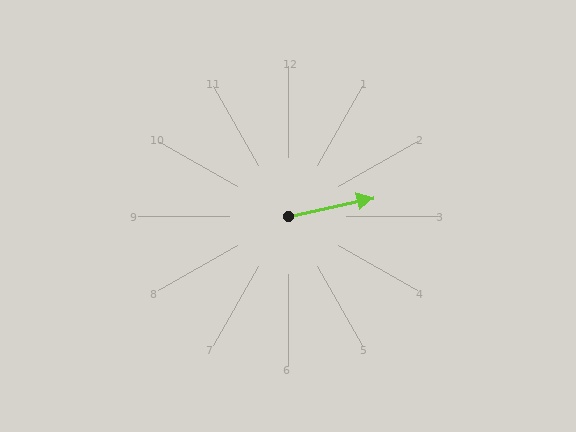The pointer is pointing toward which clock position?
Roughly 3 o'clock.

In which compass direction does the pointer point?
East.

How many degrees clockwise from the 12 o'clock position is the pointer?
Approximately 78 degrees.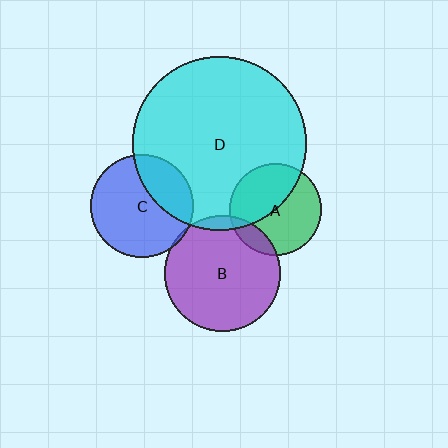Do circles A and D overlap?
Yes.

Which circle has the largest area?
Circle D (cyan).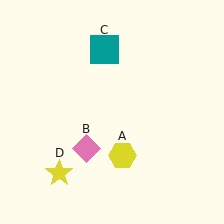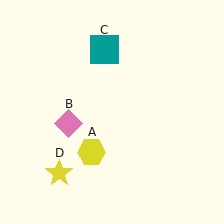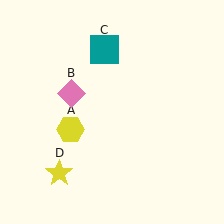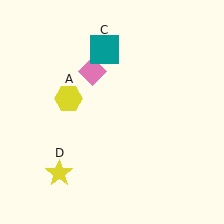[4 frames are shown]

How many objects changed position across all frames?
2 objects changed position: yellow hexagon (object A), pink diamond (object B).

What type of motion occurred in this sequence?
The yellow hexagon (object A), pink diamond (object B) rotated clockwise around the center of the scene.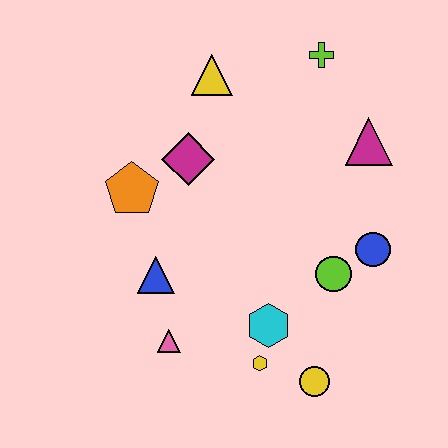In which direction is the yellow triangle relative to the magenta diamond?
The yellow triangle is above the magenta diamond.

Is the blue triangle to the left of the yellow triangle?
Yes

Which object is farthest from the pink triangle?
The lime cross is farthest from the pink triangle.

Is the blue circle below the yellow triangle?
Yes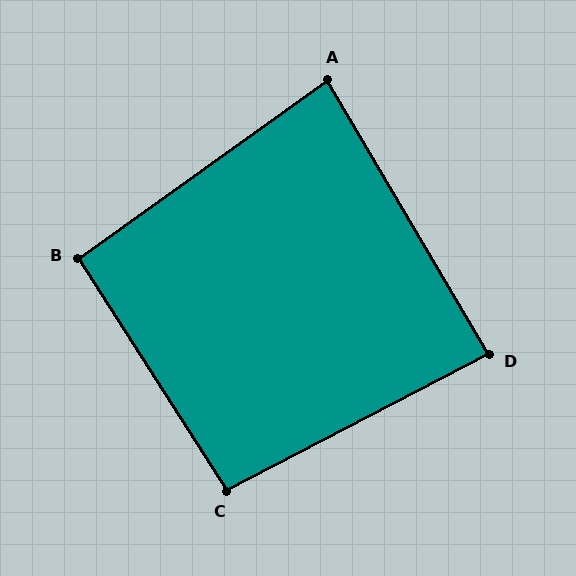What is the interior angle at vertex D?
Approximately 87 degrees (approximately right).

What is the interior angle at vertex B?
Approximately 93 degrees (approximately right).